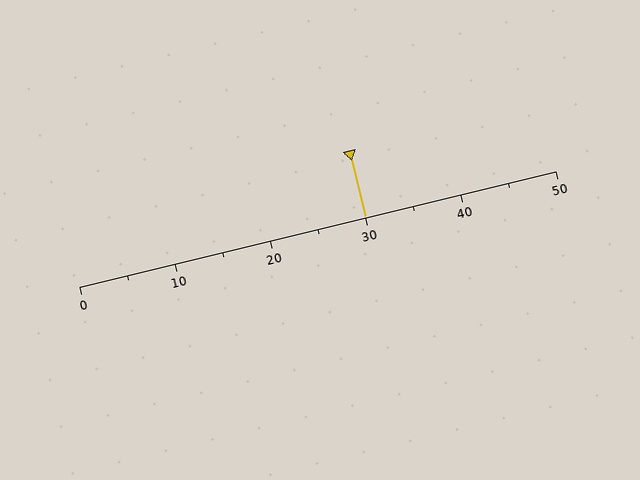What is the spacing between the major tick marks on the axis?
The major ticks are spaced 10 apart.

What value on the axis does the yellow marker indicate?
The marker indicates approximately 30.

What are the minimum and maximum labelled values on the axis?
The axis runs from 0 to 50.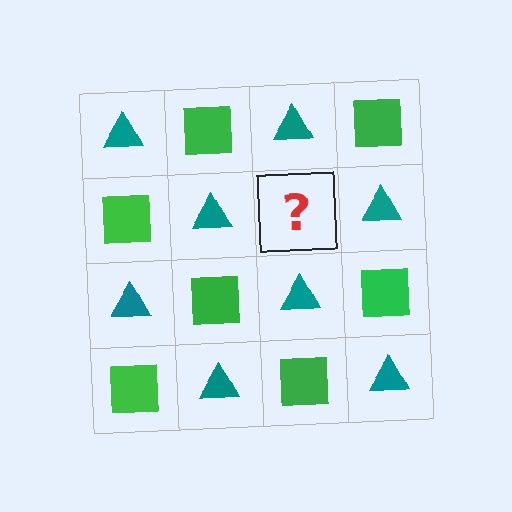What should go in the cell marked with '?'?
The missing cell should contain a green square.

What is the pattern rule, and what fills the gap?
The rule is that it alternates teal triangle and green square in a checkerboard pattern. The gap should be filled with a green square.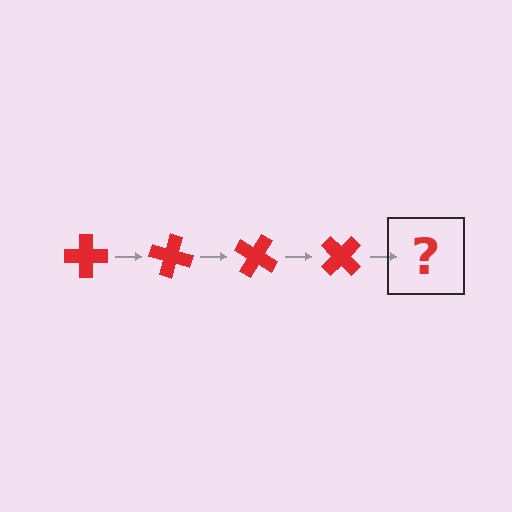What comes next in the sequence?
The next element should be a red cross rotated 60 degrees.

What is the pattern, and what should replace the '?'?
The pattern is that the cross rotates 15 degrees each step. The '?' should be a red cross rotated 60 degrees.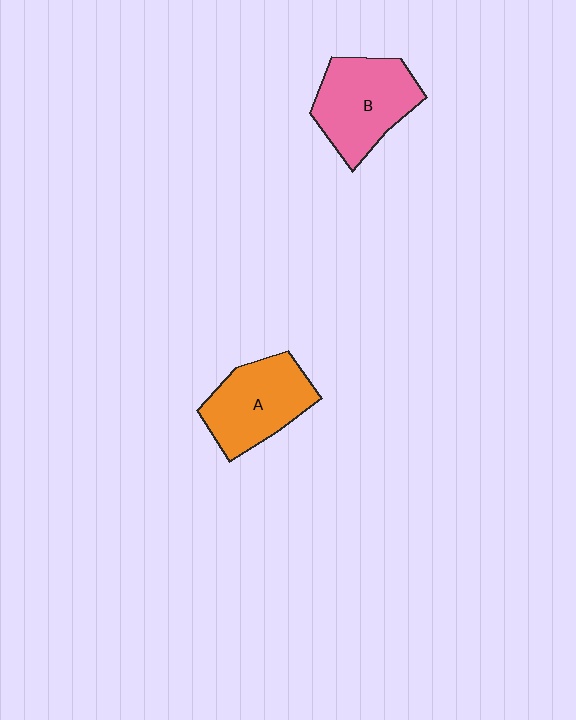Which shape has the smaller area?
Shape A (orange).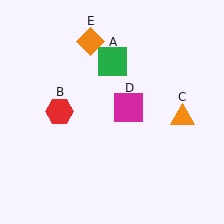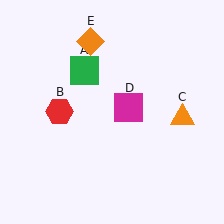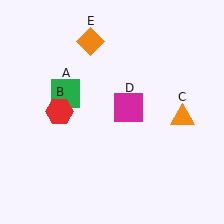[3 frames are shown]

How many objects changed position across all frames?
1 object changed position: green square (object A).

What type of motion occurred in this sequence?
The green square (object A) rotated counterclockwise around the center of the scene.